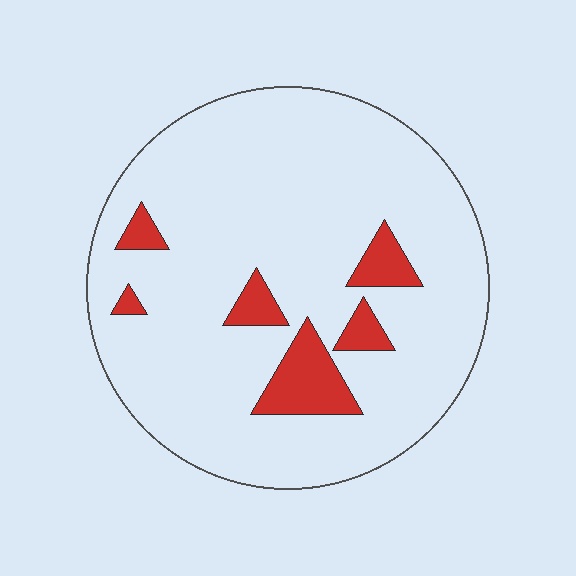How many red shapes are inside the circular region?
6.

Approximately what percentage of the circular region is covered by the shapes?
Approximately 10%.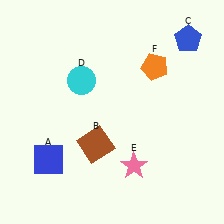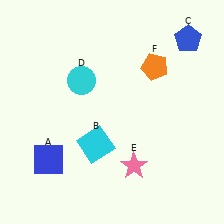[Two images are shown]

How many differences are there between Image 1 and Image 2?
There is 1 difference between the two images.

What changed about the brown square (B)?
In Image 1, B is brown. In Image 2, it changed to cyan.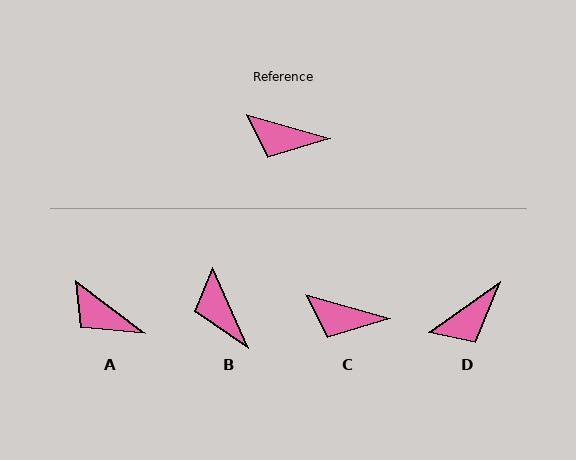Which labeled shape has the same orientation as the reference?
C.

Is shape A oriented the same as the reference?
No, it is off by about 21 degrees.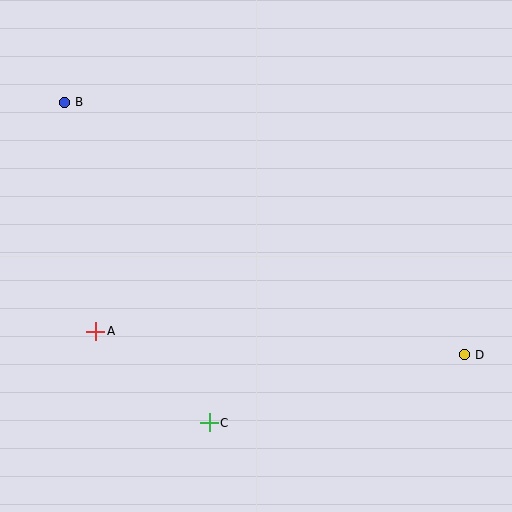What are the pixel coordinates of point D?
Point D is at (464, 355).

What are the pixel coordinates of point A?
Point A is at (96, 331).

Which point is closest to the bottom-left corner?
Point A is closest to the bottom-left corner.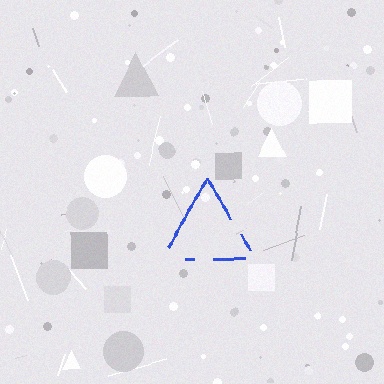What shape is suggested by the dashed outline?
The dashed outline suggests a triangle.